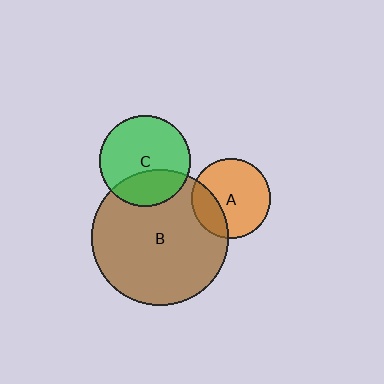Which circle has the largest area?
Circle B (brown).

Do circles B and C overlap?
Yes.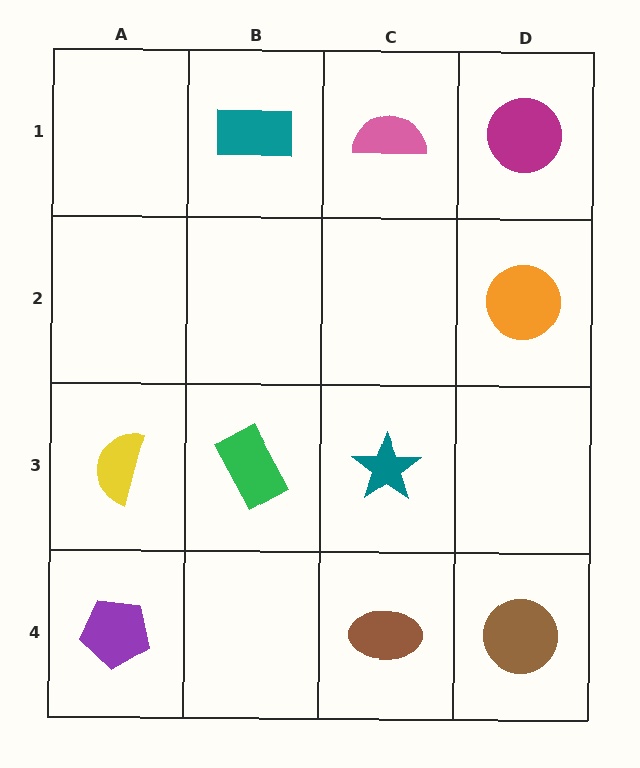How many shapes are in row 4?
3 shapes.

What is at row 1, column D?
A magenta circle.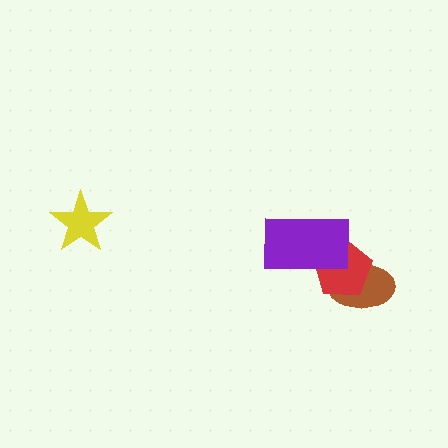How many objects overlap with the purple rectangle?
1 object overlaps with the purple rectangle.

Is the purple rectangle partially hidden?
No, no other shape covers it.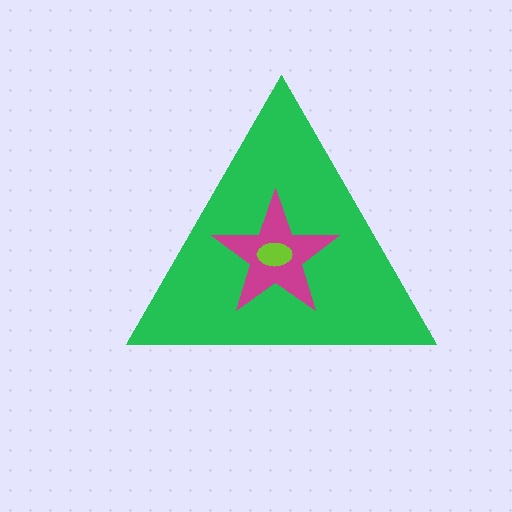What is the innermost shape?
The lime ellipse.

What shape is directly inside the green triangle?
The magenta star.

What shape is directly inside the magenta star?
The lime ellipse.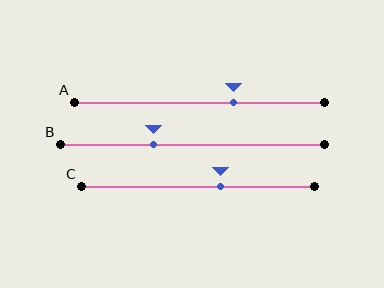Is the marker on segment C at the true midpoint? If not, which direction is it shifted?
No, the marker on segment C is shifted to the right by about 10% of the segment length.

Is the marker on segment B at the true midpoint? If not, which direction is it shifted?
No, the marker on segment B is shifted to the left by about 14% of the segment length.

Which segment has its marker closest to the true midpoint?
Segment C has its marker closest to the true midpoint.